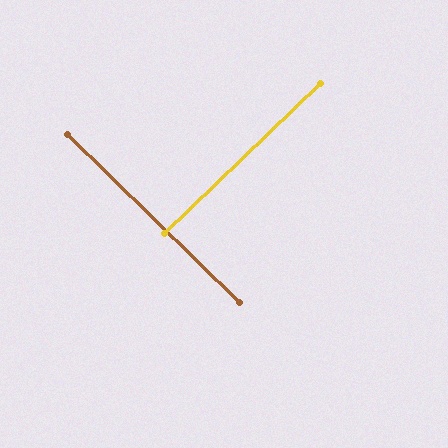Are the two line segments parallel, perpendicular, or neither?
Perpendicular — they meet at approximately 88°.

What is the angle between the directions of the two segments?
Approximately 88 degrees.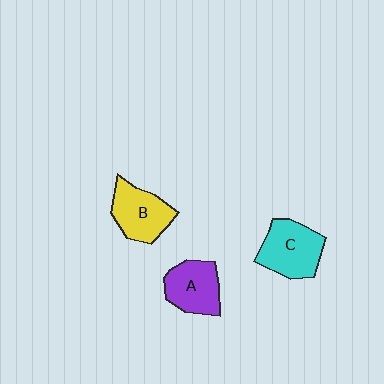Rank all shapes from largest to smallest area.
From largest to smallest: C (cyan), B (yellow), A (purple).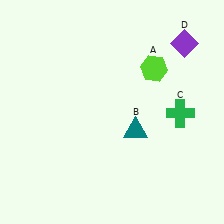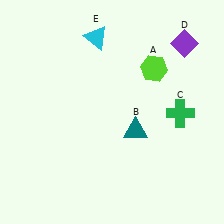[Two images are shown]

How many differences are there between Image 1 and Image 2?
There is 1 difference between the two images.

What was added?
A cyan triangle (E) was added in Image 2.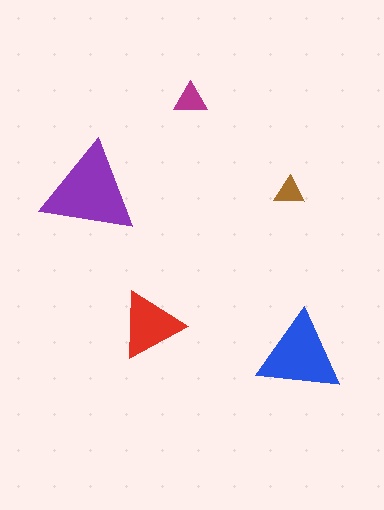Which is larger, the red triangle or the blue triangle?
The blue one.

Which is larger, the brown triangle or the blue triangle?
The blue one.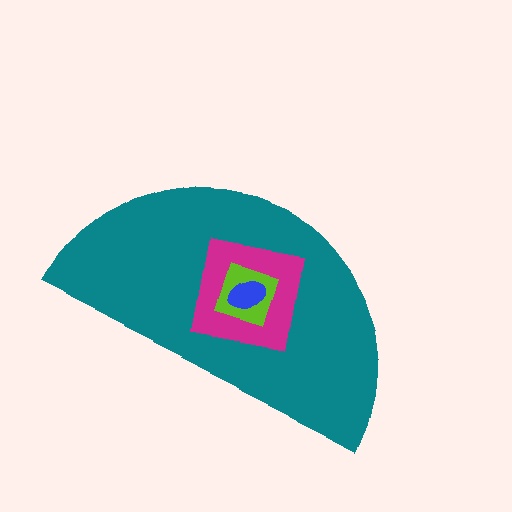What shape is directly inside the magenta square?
The lime square.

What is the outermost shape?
The teal semicircle.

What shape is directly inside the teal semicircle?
The magenta square.